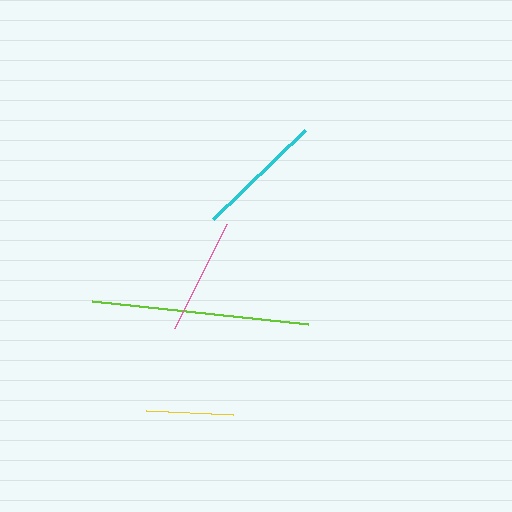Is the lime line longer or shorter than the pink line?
The lime line is longer than the pink line.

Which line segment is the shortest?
The yellow line is the shortest at approximately 86 pixels.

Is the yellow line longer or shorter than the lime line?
The lime line is longer than the yellow line.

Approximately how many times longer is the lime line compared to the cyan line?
The lime line is approximately 1.7 times the length of the cyan line.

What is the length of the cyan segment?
The cyan segment is approximately 128 pixels long.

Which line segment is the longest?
The lime line is the longest at approximately 217 pixels.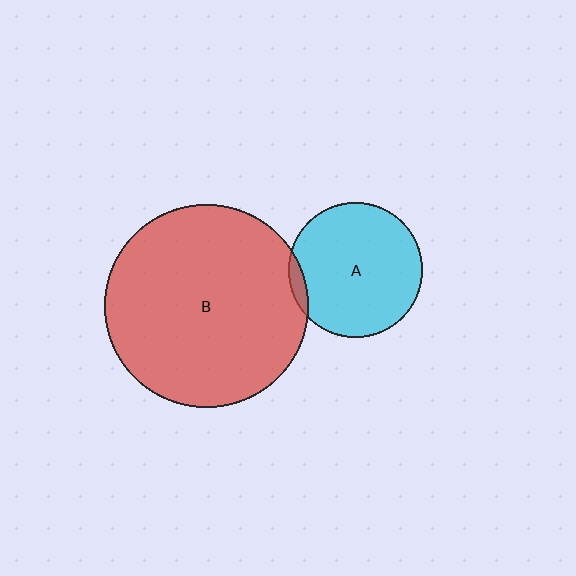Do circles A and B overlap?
Yes.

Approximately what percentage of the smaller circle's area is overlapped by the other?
Approximately 5%.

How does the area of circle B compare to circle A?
Approximately 2.3 times.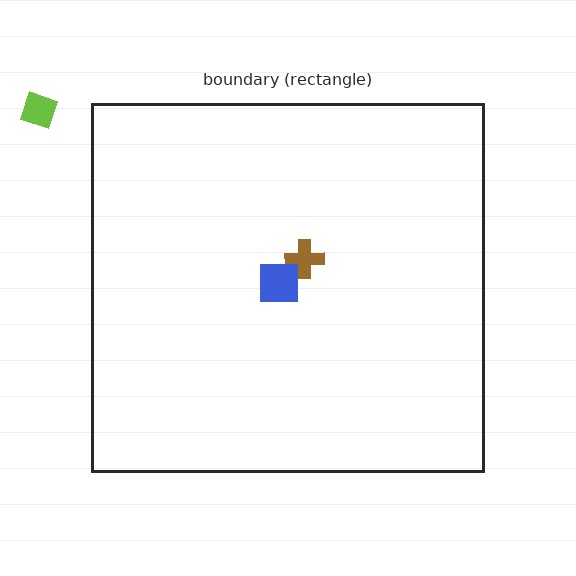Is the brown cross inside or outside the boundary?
Inside.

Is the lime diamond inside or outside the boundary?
Outside.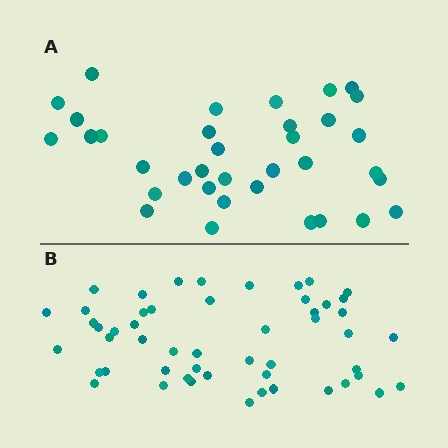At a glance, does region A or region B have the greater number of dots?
Region B (the bottom region) has more dots.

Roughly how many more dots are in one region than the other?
Region B has approximately 15 more dots than region A.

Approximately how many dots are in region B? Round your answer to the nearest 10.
About 50 dots. (The exact count is 52, which rounds to 50.)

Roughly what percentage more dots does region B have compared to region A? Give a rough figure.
About 50% more.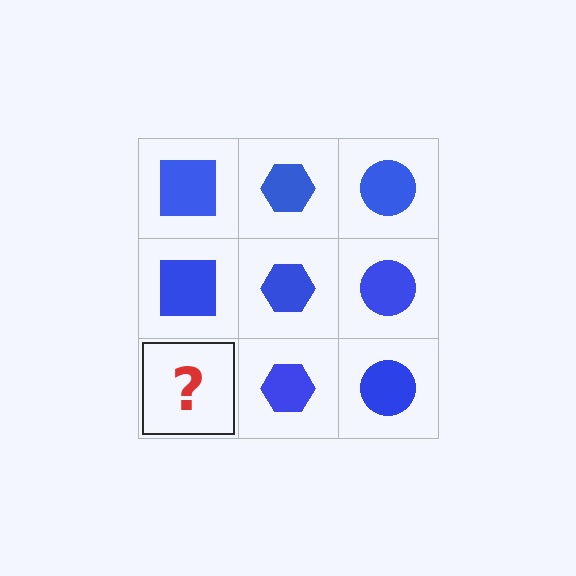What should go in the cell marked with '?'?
The missing cell should contain a blue square.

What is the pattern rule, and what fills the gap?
The rule is that each column has a consistent shape. The gap should be filled with a blue square.